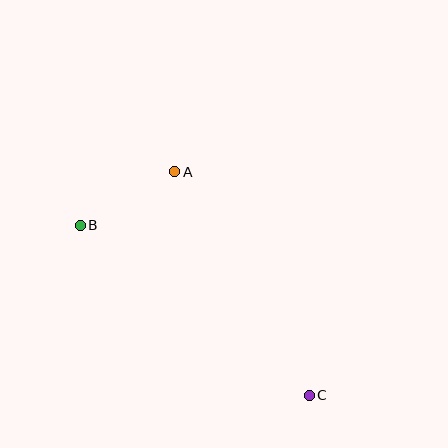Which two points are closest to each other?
Points A and B are closest to each other.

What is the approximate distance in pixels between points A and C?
The distance between A and C is approximately 261 pixels.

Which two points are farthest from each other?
Points B and C are farthest from each other.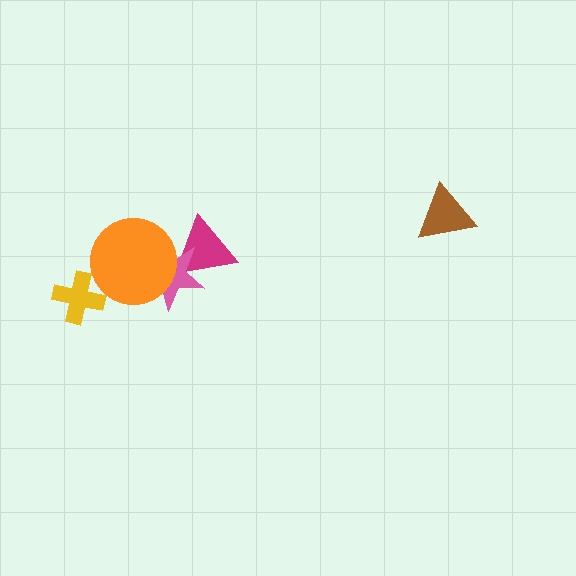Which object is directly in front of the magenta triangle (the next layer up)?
The pink star is directly in front of the magenta triangle.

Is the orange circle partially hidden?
No, no other shape covers it.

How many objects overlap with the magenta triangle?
2 objects overlap with the magenta triangle.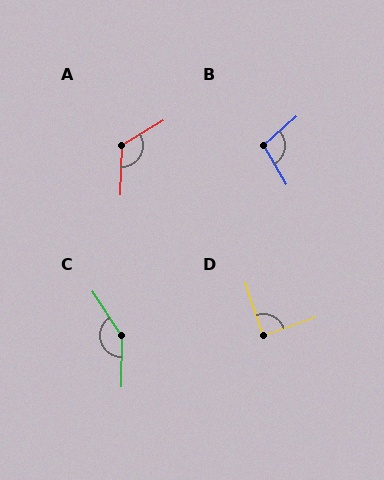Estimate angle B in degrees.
Approximately 102 degrees.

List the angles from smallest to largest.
D (89°), B (102°), A (124°), C (147°).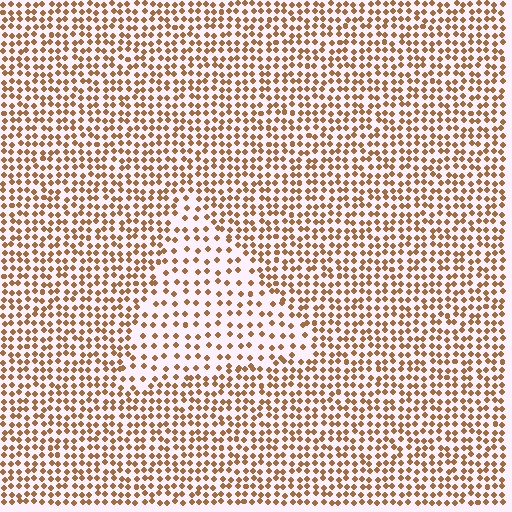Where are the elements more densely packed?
The elements are more densely packed outside the triangle boundary.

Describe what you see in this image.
The image contains small brown elements arranged at two different densities. A triangle-shaped region is visible where the elements are less densely packed than the surrounding area.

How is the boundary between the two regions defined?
The boundary is defined by a change in element density (approximately 1.9x ratio). All elements are the same color, size, and shape.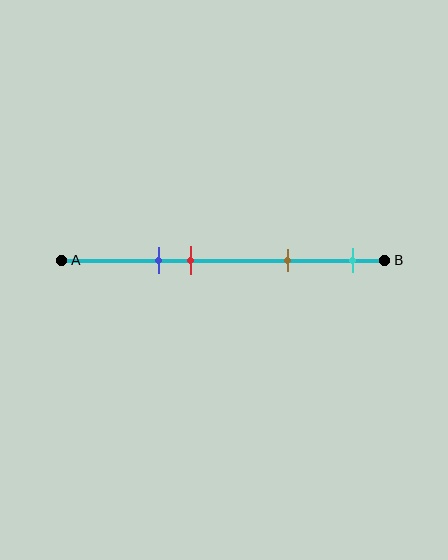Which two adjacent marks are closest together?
The blue and red marks are the closest adjacent pair.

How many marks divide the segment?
There are 4 marks dividing the segment.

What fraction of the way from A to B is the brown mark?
The brown mark is approximately 70% (0.7) of the way from A to B.